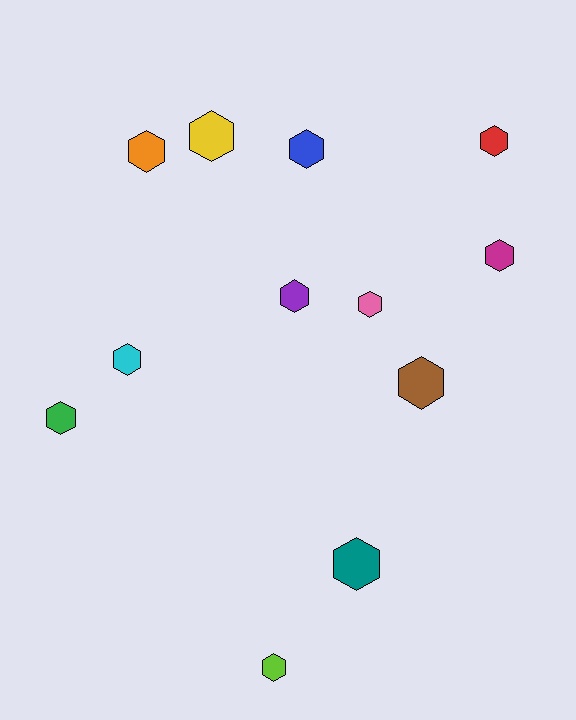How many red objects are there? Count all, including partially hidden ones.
There is 1 red object.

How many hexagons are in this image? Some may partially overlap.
There are 12 hexagons.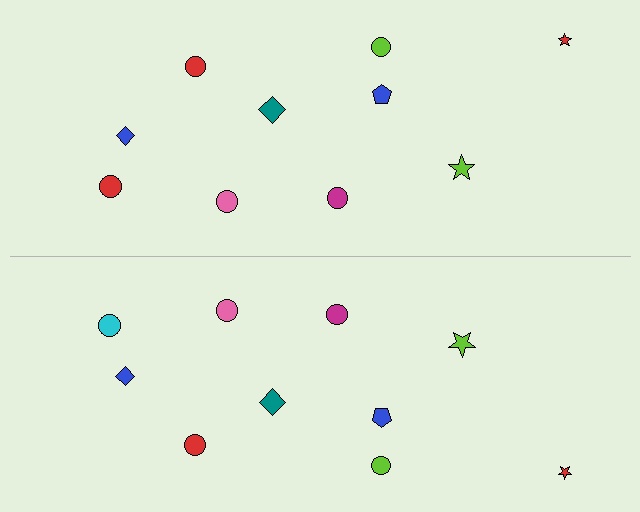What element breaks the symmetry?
The cyan circle on the bottom side breaks the symmetry — its mirror counterpart is red.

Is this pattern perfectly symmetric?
No, the pattern is not perfectly symmetric. The cyan circle on the bottom side breaks the symmetry — its mirror counterpart is red.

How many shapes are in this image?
There are 20 shapes in this image.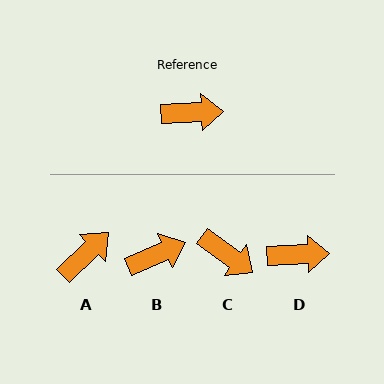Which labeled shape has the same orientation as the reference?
D.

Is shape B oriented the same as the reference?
No, it is off by about 21 degrees.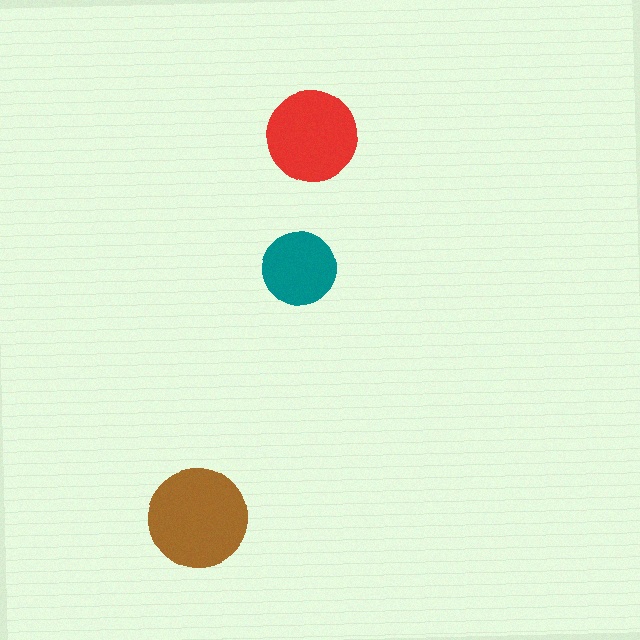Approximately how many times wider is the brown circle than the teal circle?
About 1.5 times wider.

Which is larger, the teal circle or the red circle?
The red one.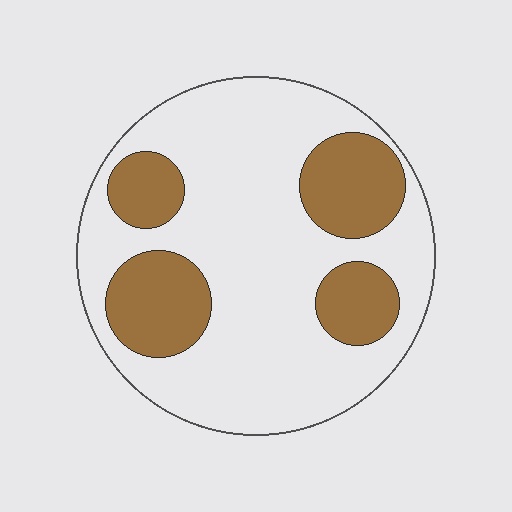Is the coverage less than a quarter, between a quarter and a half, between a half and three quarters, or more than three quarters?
Between a quarter and a half.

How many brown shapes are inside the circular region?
4.